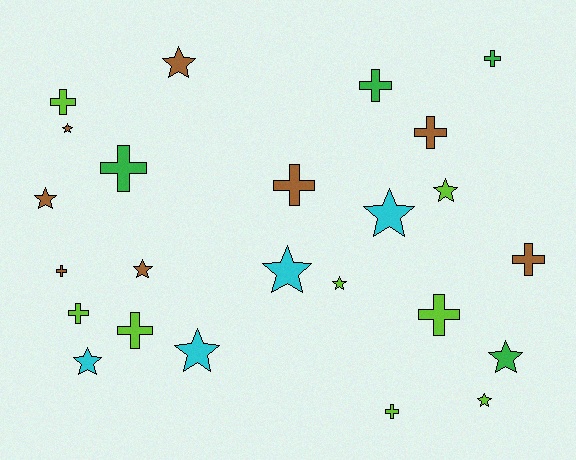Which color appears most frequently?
Brown, with 8 objects.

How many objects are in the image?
There are 24 objects.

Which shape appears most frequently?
Cross, with 12 objects.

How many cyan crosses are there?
There are no cyan crosses.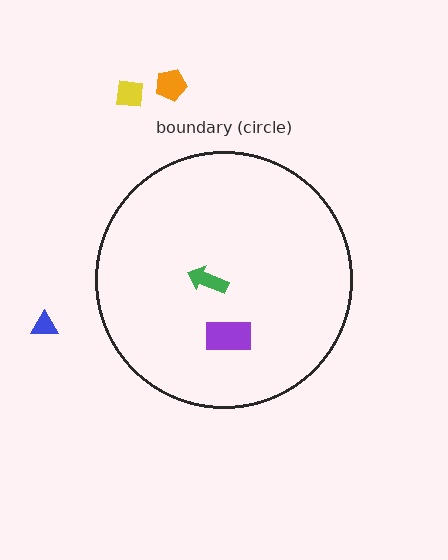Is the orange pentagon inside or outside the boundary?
Outside.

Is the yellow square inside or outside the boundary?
Outside.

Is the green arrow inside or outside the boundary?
Inside.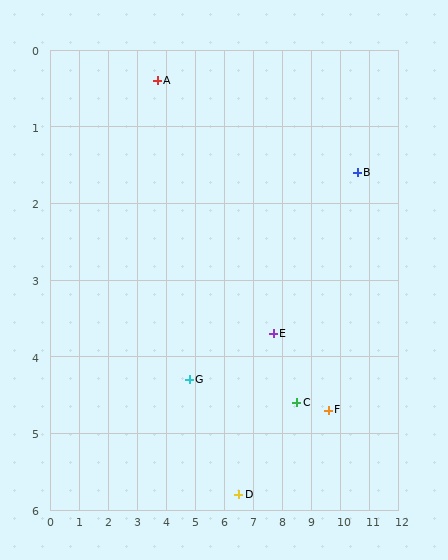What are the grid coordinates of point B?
Point B is at approximately (10.6, 1.6).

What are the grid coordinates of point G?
Point G is at approximately (4.8, 4.3).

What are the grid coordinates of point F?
Point F is at approximately (9.6, 4.7).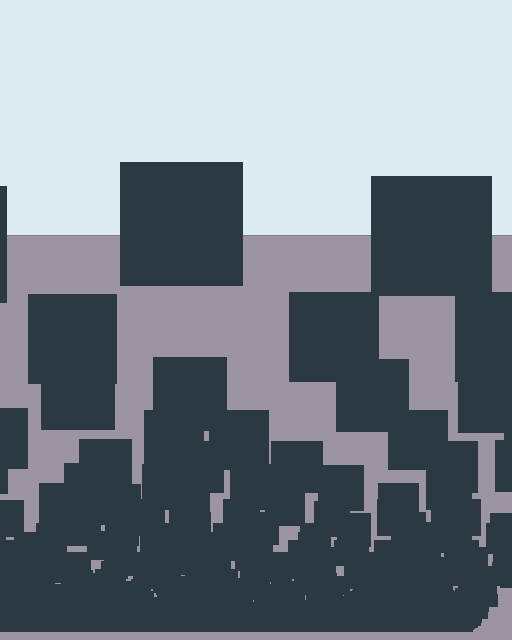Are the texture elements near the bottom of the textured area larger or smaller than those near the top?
Smaller. The gradient is inverted — elements near the bottom are smaller and denser.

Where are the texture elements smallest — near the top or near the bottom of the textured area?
Near the bottom.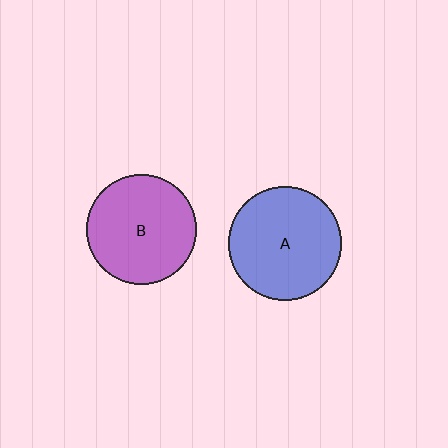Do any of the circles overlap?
No, none of the circles overlap.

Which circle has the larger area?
Circle A (blue).